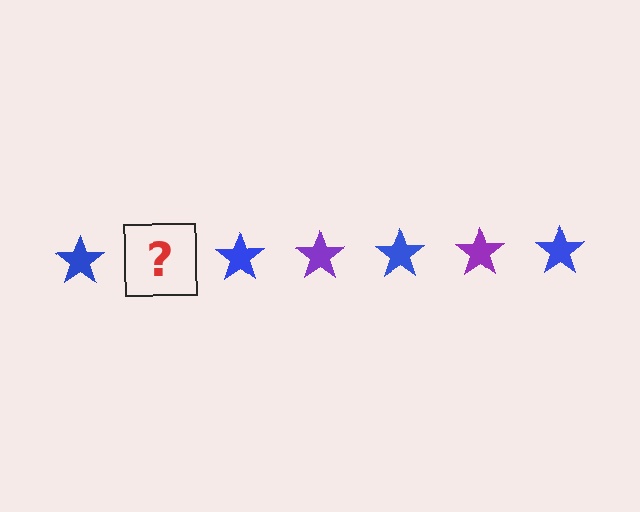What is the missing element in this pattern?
The missing element is a purple star.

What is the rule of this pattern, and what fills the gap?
The rule is that the pattern cycles through blue, purple stars. The gap should be filled with a purple star.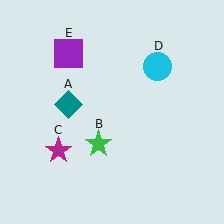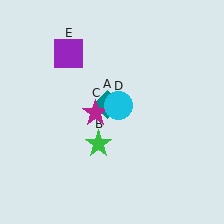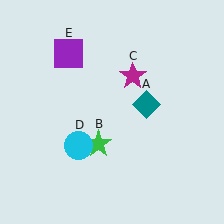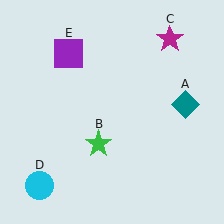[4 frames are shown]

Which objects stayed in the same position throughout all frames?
Green star (object B) and purple square (object E) remained stationary.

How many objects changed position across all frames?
3 objects changed position: teal diamond (object A), magenta star (object C), cyan circle (object D).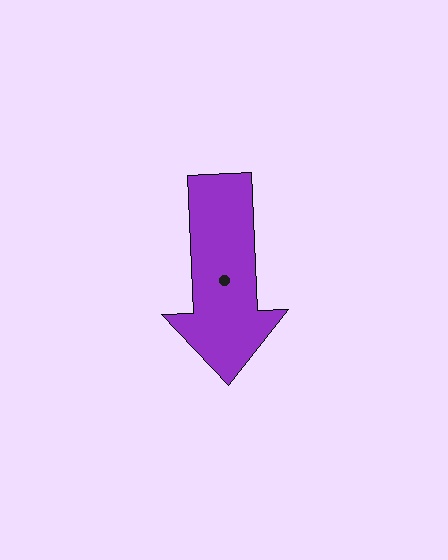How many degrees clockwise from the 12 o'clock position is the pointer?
Approximately 178 degrees.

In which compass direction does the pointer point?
South.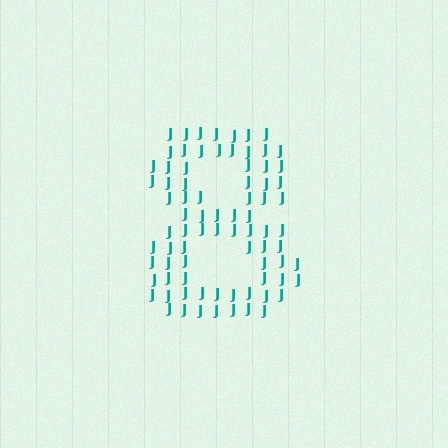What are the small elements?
The small elements are letter J's.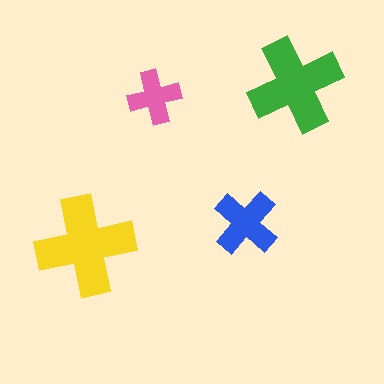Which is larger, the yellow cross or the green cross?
The yellow one.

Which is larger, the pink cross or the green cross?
The green one.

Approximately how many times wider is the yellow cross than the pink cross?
About 2 times wider.